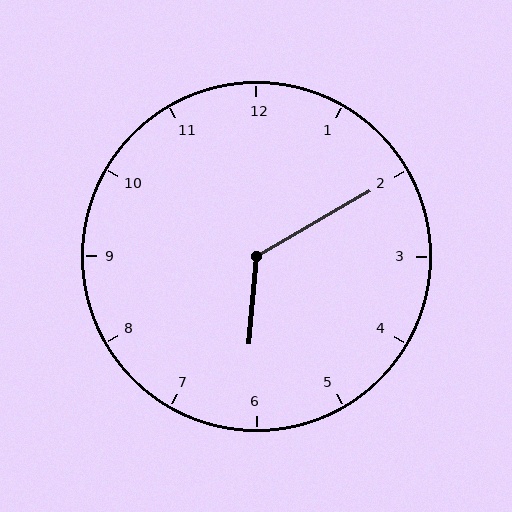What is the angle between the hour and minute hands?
Approximately 125 degrees.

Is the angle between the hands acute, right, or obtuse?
It is obtuse.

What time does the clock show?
6:10.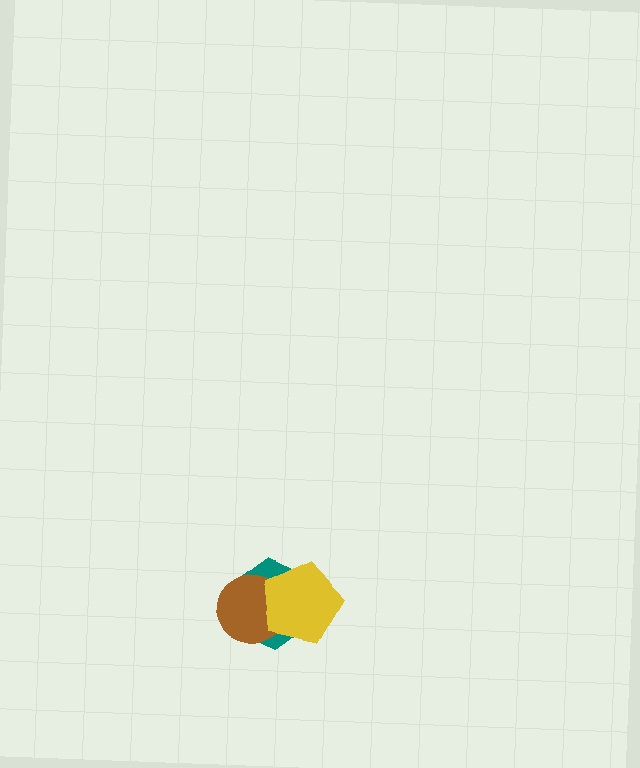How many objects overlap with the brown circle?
2 objects overlap with the brown circle.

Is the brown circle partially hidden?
Yes, it is partially covered by another shape.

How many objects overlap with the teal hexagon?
2 objects overlap with the teal hexagon.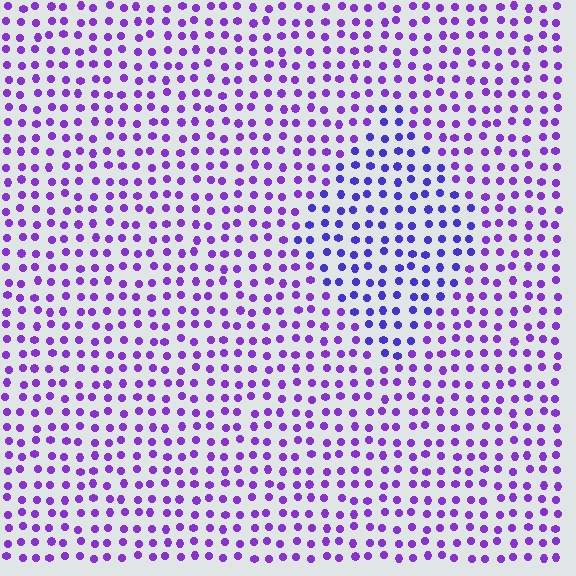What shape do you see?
I see a diamond.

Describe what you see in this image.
The image is filled with small purple elements in a uniform arrangement. A diamond-shaped region is visible where the elements are tinted to a slightly different hue, forming a subtle color boundary.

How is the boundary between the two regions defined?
The boundary is defined purely by a slight shift in hue (about 25 degrees). Spacing, size, and orientation are identical on both sides.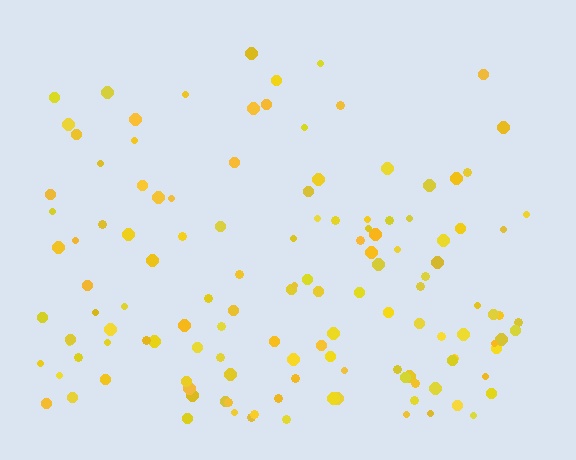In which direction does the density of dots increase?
From top to bottom, with the bottom side densest.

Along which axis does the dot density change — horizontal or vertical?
Vertical.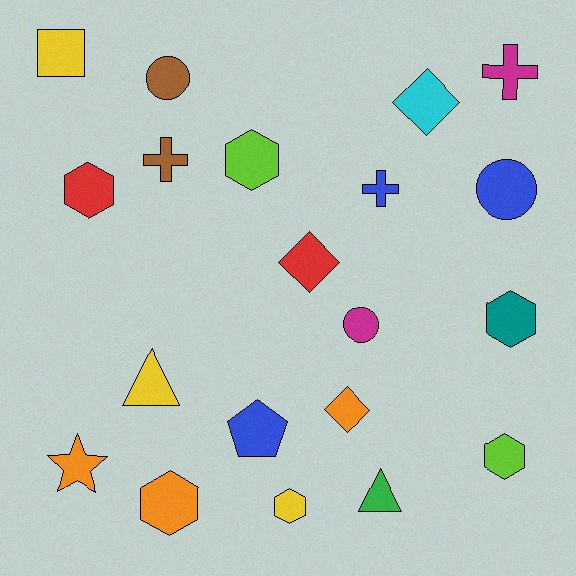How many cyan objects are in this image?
There is 1 cyan object.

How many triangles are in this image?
There are 2 triangles.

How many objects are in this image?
There are 20 objects.